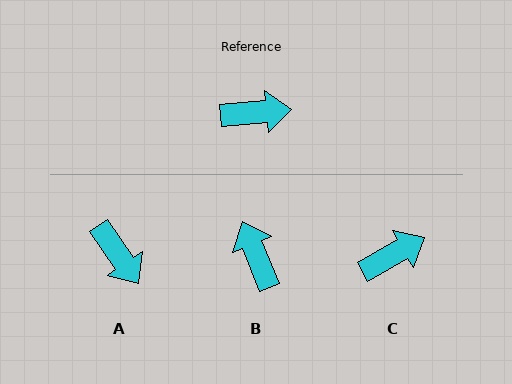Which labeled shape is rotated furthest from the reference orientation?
B, about 107 degrees away.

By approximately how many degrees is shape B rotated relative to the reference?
Approximately 107 degrees counter-clockwise.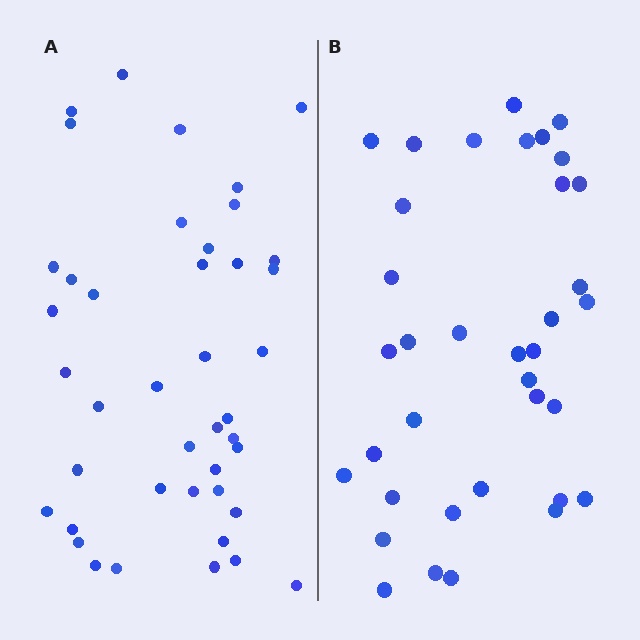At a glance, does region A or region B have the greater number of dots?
Region A (the left region) has more dots.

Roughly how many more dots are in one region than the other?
Region A has about 6 more dots than region B.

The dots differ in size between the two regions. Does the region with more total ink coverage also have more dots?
No. Region B has more total ink coverage because its dots are larger, but region A actually contains more individual dots. Total area can be misleading — the number of items is what matters here.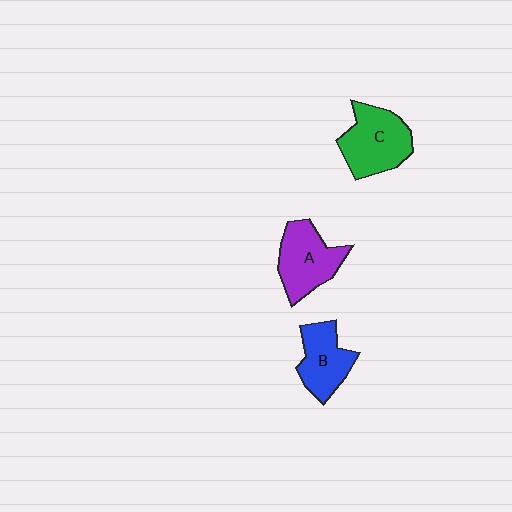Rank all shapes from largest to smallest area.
From largest to smallest: C (green), A (purple), B (blue).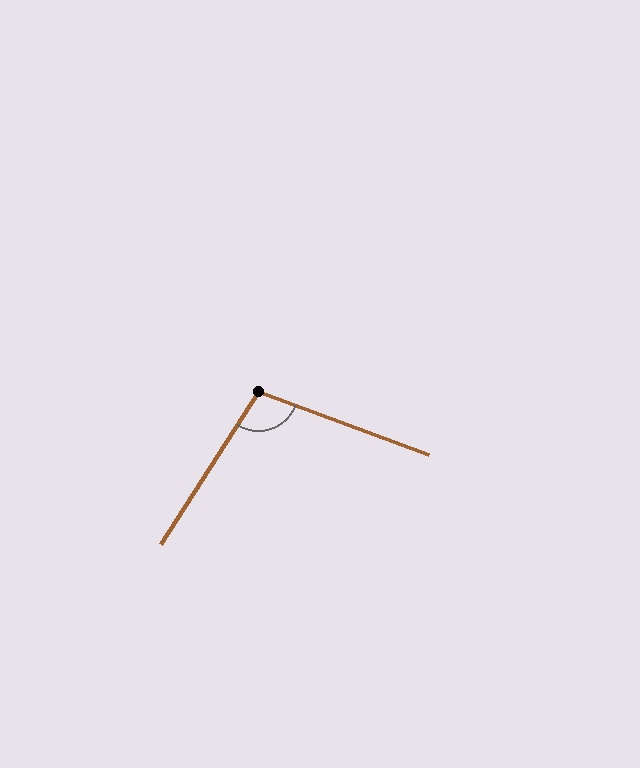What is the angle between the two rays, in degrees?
Approximately 102 degrees.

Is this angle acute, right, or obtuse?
It is obtuse.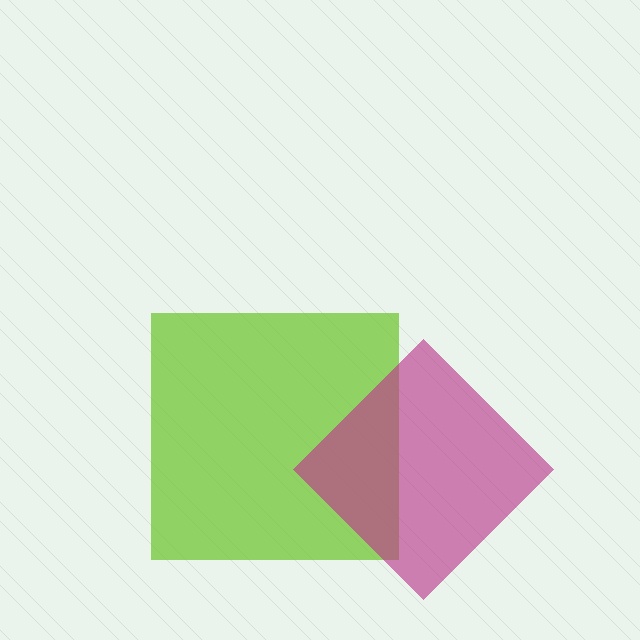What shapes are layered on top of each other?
The layered shapes are: a lime square, a magenta diamond.